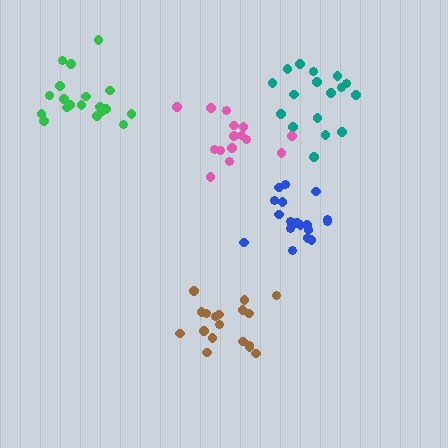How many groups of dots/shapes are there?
There are 5 groups.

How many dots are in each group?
Group 1: 19 dots, Group 2: 19 dots, Group 3: 17 dots, Group 4: 18 dots, Group 5: 15 dots (88 total).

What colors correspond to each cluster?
The clusters are colored: blue, green, teal, brown, pink.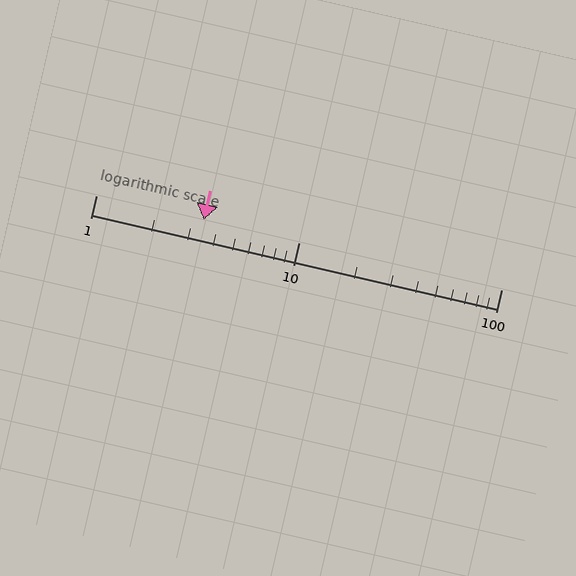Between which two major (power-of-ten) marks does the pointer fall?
The pointer is between 1 and 10.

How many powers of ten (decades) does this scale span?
The scale spans 2 decades, from 1 to 100.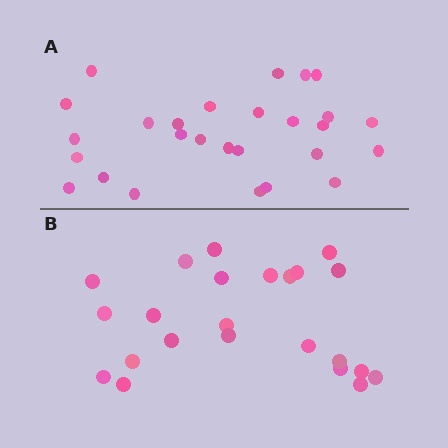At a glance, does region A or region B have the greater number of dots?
Region A (the top region) has more dots.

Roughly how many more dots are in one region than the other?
Region A has about 4 more dots than region B.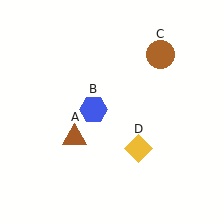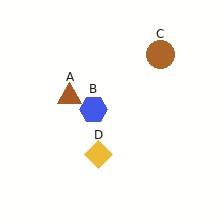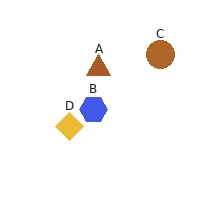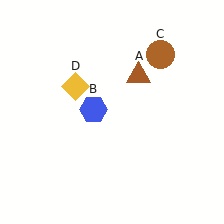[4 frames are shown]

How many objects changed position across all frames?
2 objects changed position: brown triangle (object A), yellow diamond (object D).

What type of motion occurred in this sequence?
The brown triangle (object A), yellow diamond (object D) rotated clockwise around the center of the scene.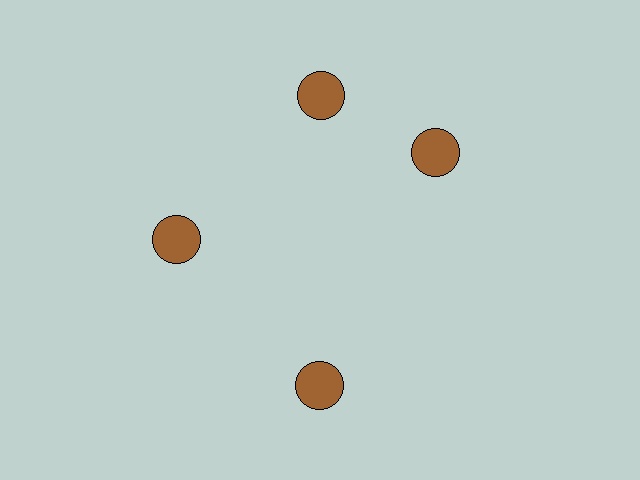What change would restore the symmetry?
The symmetry would be restored by rotating it back into even spacing with its neighbors so that all 4 circles sit at equal angles and equal distance from the center.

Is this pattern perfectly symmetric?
No. The 4 brown circles are arranged in a ring, but one element near the 3 o'clock position is rotated out of alignment along the ring, breaking the 4-fold rotational symmetry.